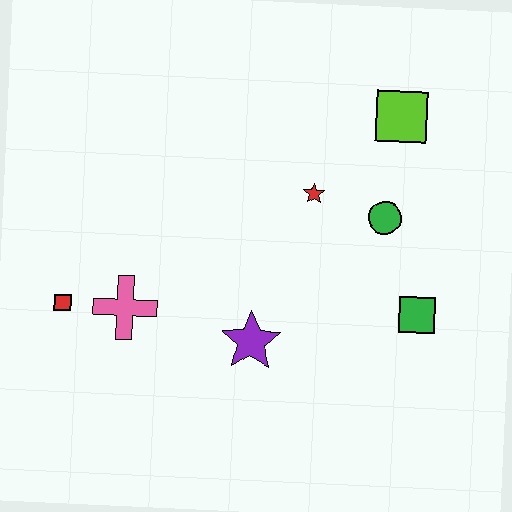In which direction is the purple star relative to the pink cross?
The purple star is to the right of the pink cross.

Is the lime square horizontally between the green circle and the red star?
No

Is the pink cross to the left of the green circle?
Yes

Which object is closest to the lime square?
The green circle is closest to the lime square.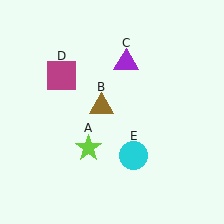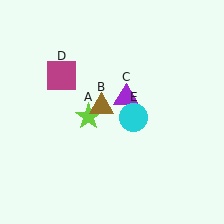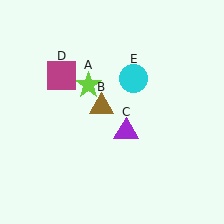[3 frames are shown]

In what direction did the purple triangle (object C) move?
The purple triangle (object C) moved down.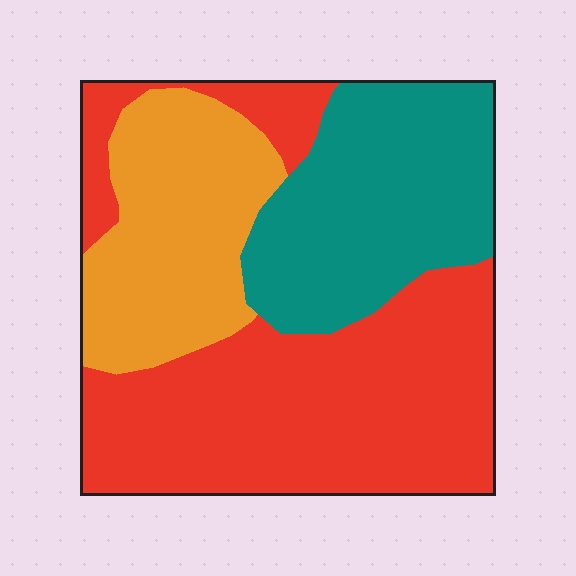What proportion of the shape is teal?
Teal takes up about one quarter (1/4) of the shape.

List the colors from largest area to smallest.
From largest to smallest: red, teal, orange.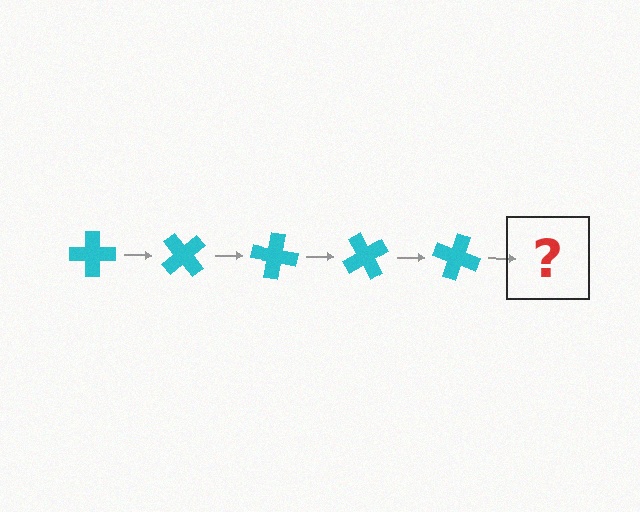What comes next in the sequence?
The next element should be a cyan cross rotated 250 degrees.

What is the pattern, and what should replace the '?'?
The pattern is that the cross rotates 50 degrees each step. The '?' should be a cyan cross rotated 250 degrees.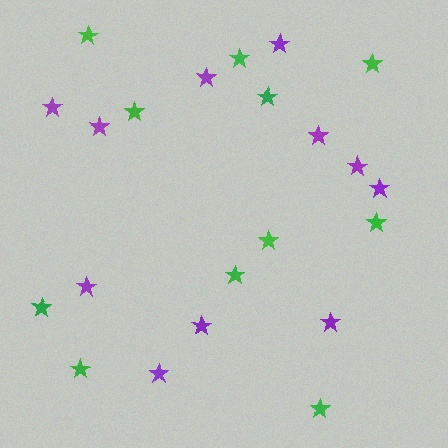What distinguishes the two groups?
There are 2 groups: one group of green stars (11) and one group of purple stars (11).